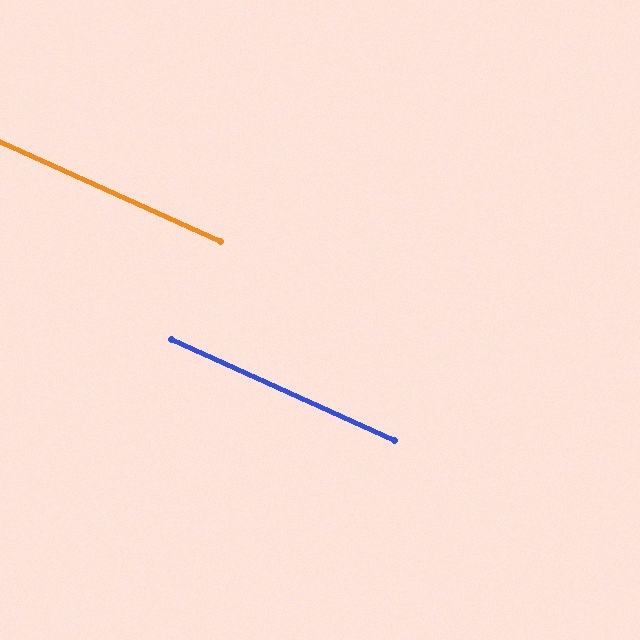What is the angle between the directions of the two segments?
Approximately 0 degrees.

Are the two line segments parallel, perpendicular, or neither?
Parallel — their directions differ by only 0.1°.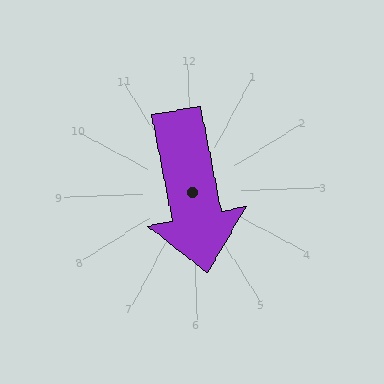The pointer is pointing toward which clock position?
Roughly 6 o'clock.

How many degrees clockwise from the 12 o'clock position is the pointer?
Approximately 171 degrees.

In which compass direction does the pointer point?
South.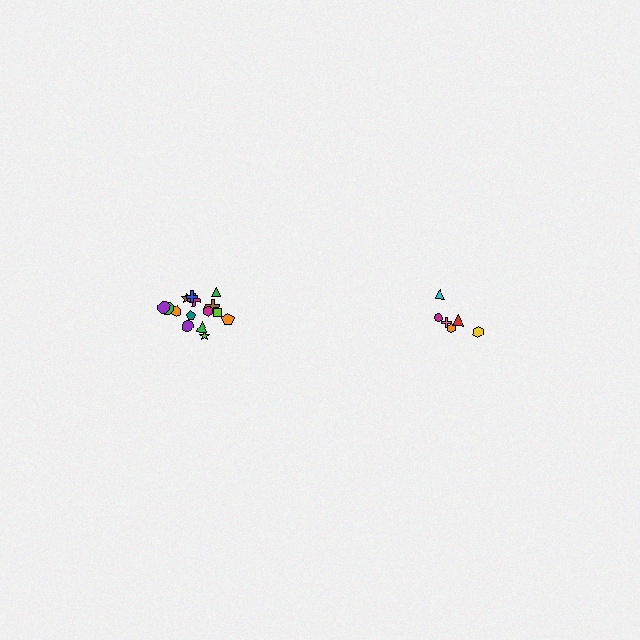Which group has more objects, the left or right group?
The left group.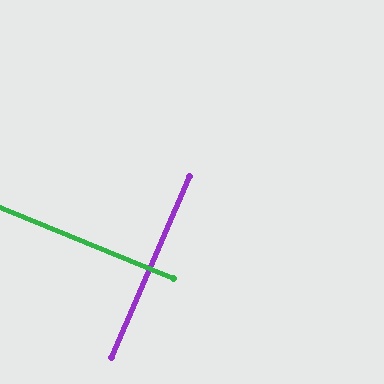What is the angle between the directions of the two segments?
Approximately 89 degrees.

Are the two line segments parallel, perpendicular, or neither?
Perpendicular — they meet at approximately 89°.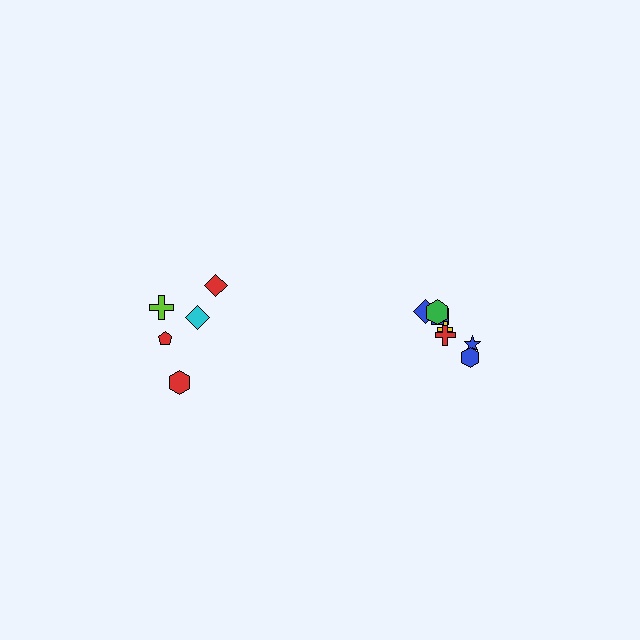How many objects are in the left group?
There are 5 objects.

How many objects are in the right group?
There are 7 objects.